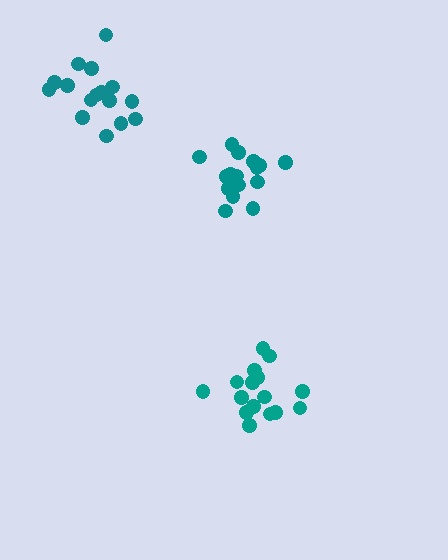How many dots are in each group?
Group 1: 16 dots, Group 2: 16 dots, Group 3: 16 dots (48 total).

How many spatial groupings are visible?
There are 3 spatial groupings.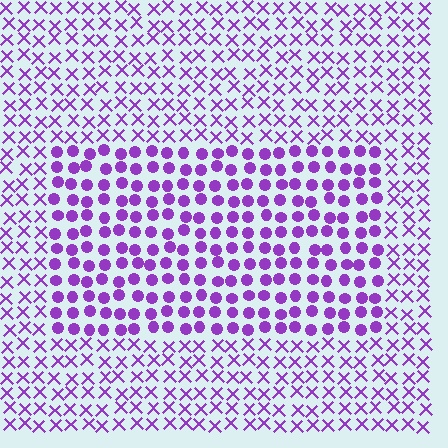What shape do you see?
I see a rectangle.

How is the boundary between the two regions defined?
The boundary is defined by a change in element shape: circles inside vs. X marks outside. All elements share the same color and spacing.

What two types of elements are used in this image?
The image uses circles inside the rectangle region and X marks outside it.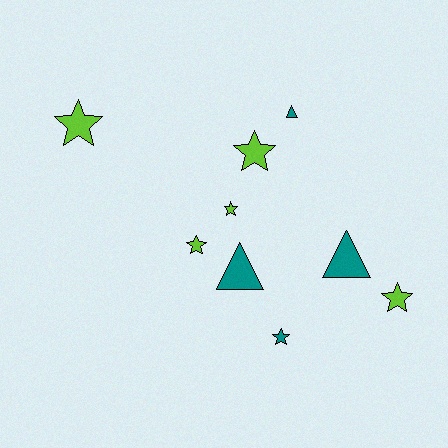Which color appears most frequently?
Lime, with 5 objects.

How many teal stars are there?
There is 1 teal star.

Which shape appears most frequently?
Star, with 6 objects.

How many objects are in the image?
There are 9 objects.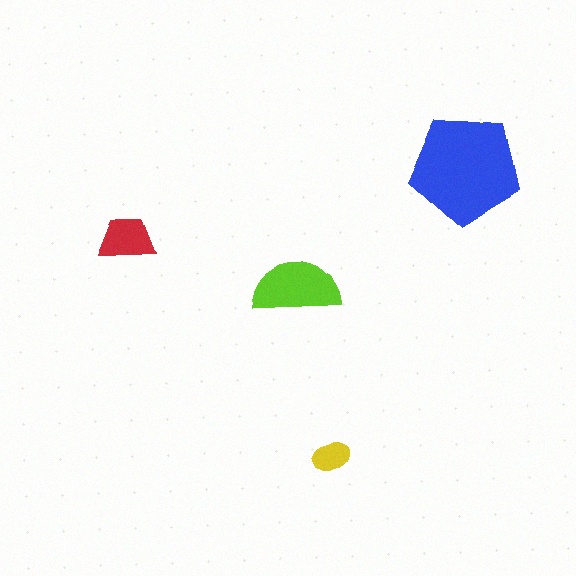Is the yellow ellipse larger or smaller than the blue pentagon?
Smaller.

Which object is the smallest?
The yellow ellipse.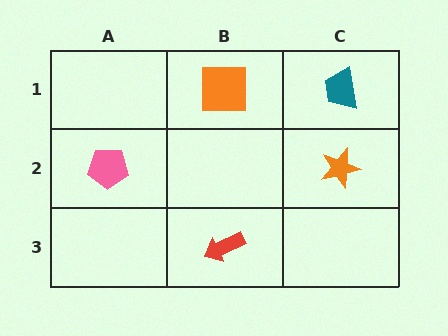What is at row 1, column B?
An orange square.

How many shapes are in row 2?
2 shapes.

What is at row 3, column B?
A red arrow.